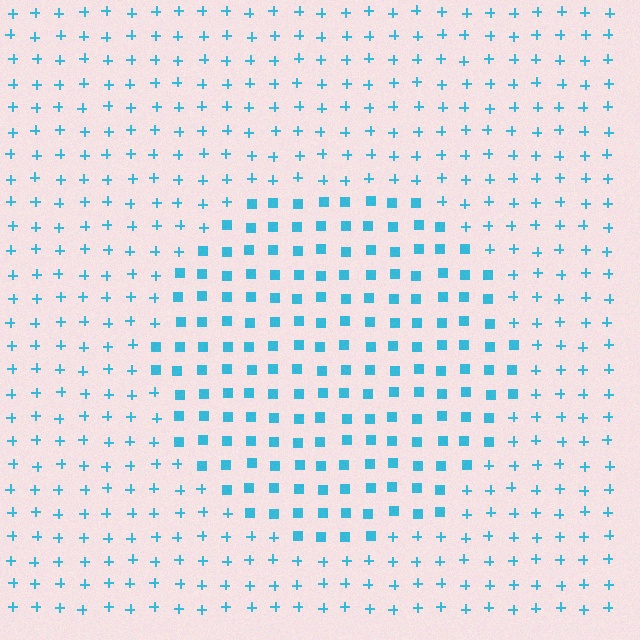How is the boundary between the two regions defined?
The boundary is defined by a change in element shape: squares inside vs. plus signs outside. All elements share the same color and spacing.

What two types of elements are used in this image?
The image uses squares inside the circle region and plus signs outside it.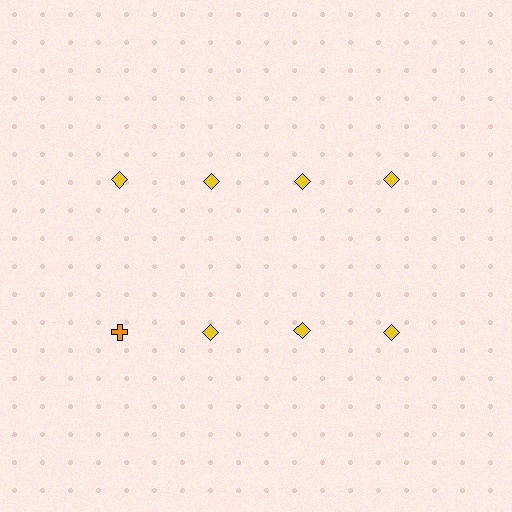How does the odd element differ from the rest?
It differs in both color (orange instead of yellow) and shape (cross instead of diamond).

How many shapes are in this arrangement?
There are 8 shapes arranged in a grid pattern.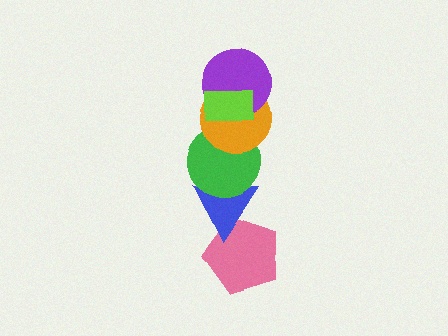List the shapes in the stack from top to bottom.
From top to bottom: the lime rectangle, the purple circle, the orange circle, the green circle, the blue triangle, the pink pentagon.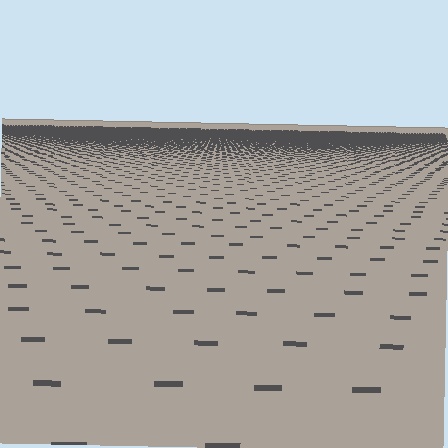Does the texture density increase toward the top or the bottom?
Density increases toward the top.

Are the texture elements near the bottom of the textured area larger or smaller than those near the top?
Larger. Near the bottom, elements are closer to the viewer and appear at a bigger on-screen size.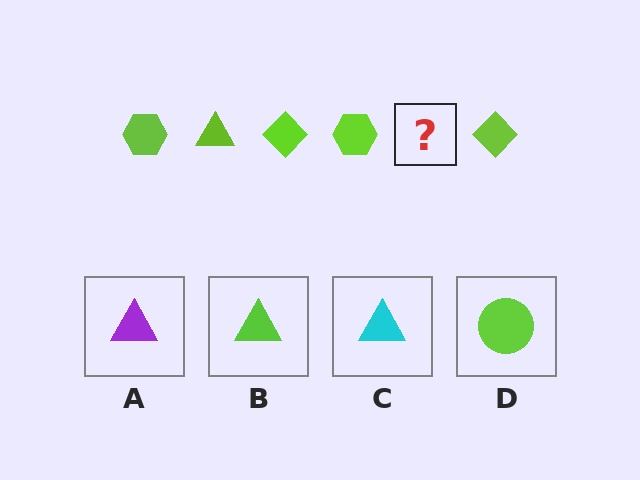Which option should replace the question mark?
Option B.